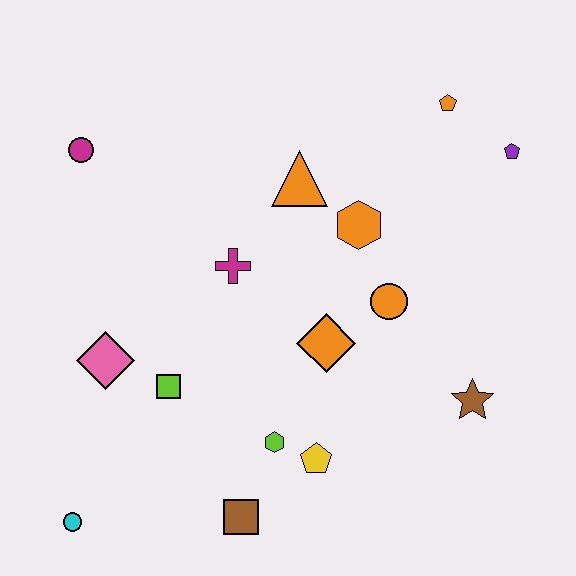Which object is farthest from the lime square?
The purple pentagon is farthest from the lime square.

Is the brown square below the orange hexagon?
Yes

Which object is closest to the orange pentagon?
The purple pentagon is closest to the orange pentagon.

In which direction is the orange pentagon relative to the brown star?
The orange pentagon is above the brown star.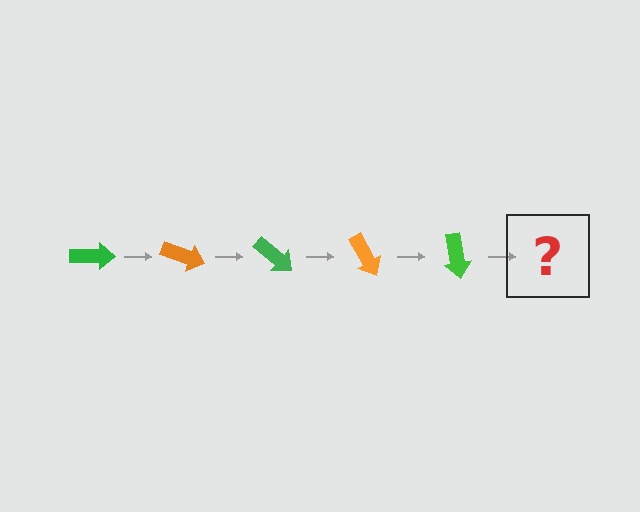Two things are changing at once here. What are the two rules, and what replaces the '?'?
The two rules are that it rotates 20 degrees each step and the color cycles through green and orange. The '?' should be an orange arrow, rotated 100 degrees from the start.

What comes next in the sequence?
The next element should be an orange arrow, rotated 100 degrees from the start.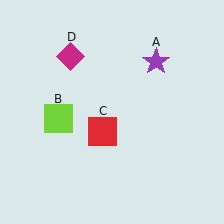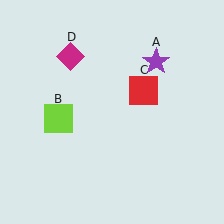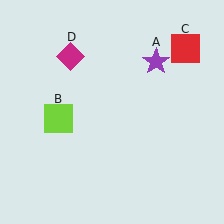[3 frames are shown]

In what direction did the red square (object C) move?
The red square (object C) moved up and to the right.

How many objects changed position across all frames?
1 object changed position: red square (object C).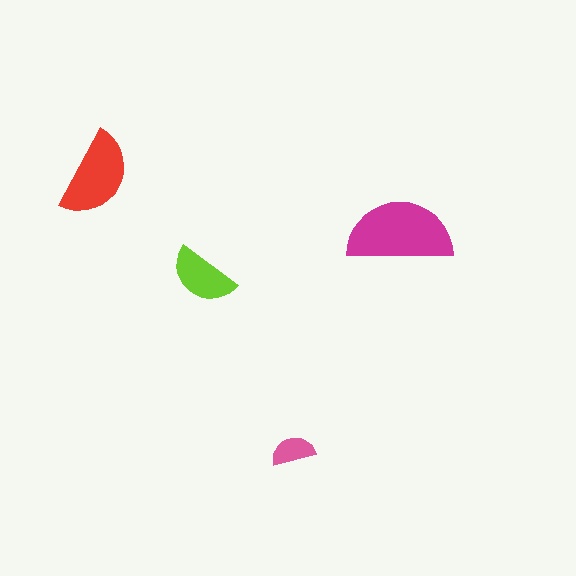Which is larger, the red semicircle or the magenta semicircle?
The magenta one.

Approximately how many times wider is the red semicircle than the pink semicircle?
About 2 times wider.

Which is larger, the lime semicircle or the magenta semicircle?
The magenta one.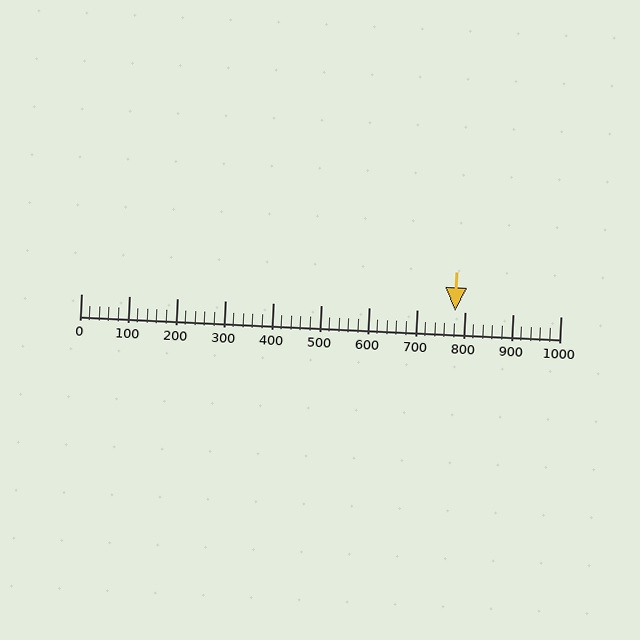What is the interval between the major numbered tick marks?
The major tick marks are spaced 100 units apart.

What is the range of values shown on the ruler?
The ruler shows values from 0 to 1000.